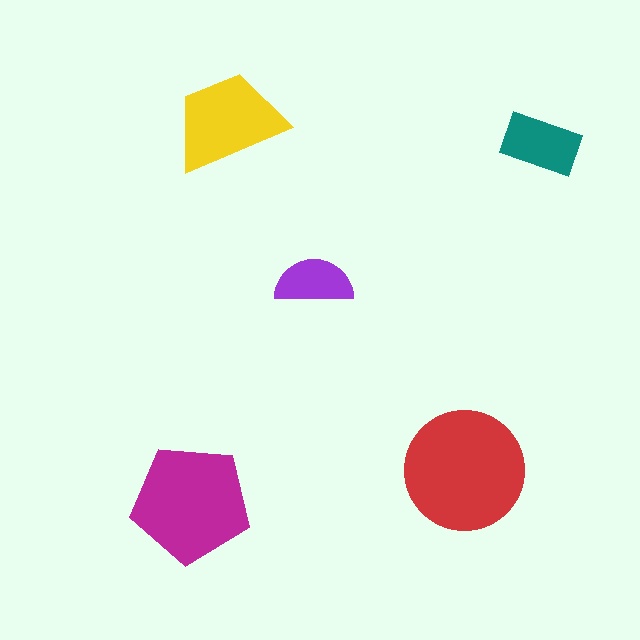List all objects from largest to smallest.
The red circle, the magenta pentagon, the yellow trapezoid, the teal rectangle, the purple semicircle.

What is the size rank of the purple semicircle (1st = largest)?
5th.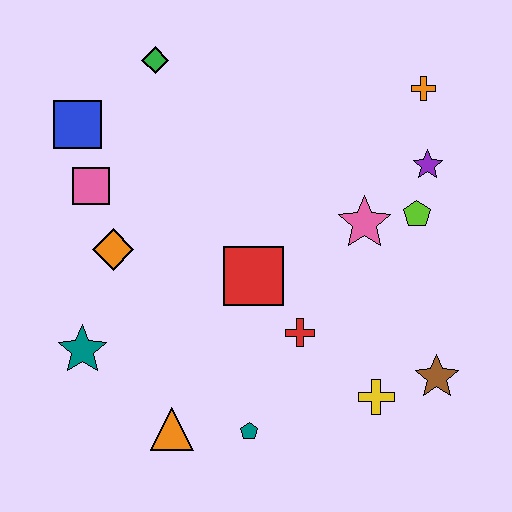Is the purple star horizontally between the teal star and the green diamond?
No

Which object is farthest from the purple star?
The teal star is farthest from the purple star.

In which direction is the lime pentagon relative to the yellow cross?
The lime pentagon is above the yellow cross.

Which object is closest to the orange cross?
The purple star is closest to the orange cross.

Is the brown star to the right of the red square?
Yes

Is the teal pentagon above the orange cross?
No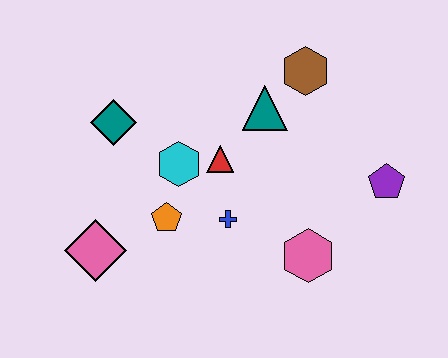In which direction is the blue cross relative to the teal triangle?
The blue cross is below the teal triangle.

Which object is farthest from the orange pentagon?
The purple pentagon is farthest from the orange pentagon.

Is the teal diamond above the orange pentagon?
Yes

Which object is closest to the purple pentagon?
The pink hexagon is closest to the purple pentagon.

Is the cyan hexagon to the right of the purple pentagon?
No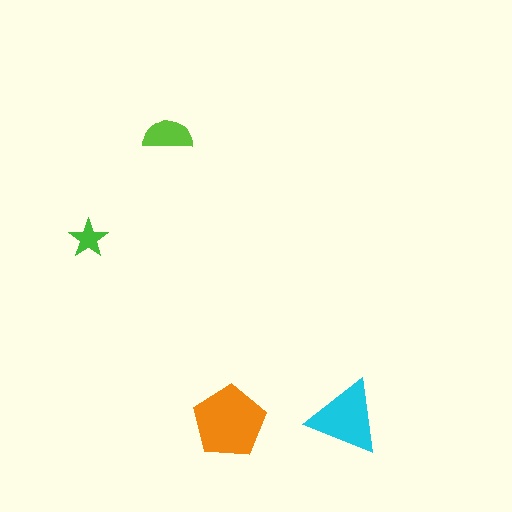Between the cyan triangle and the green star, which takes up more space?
The cyan triangle.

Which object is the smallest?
The green star.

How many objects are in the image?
There are 4 objects in the image.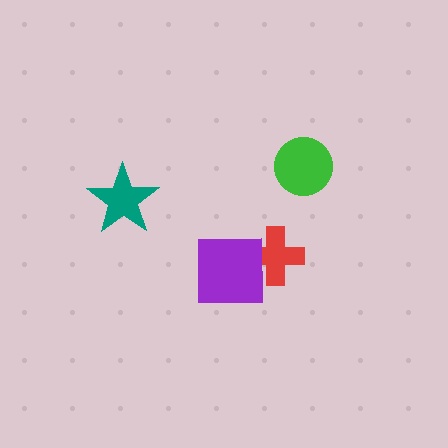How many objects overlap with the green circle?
0 objects overlap with the green circle.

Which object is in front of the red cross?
The purple square is in front of the red cross.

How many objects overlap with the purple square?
1 object overlaps with the purple square.